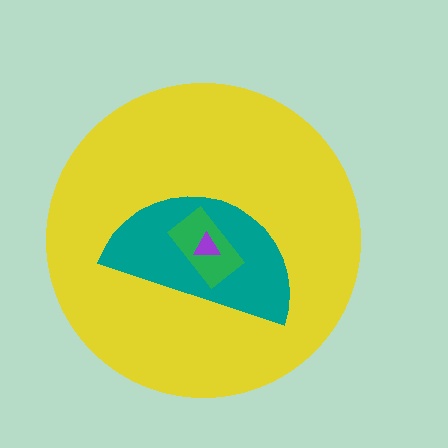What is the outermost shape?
The yellow circle.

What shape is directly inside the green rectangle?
The purple triangle.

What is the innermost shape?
The purple triangle.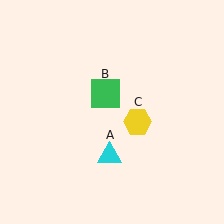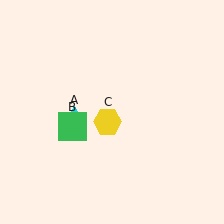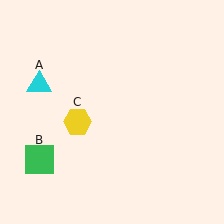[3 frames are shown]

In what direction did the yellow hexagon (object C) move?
The yellow hexagon (object C) moved left.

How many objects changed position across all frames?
3 objects changed position: cyan triangle (object A), green square (object B), yellow hexagon (object C).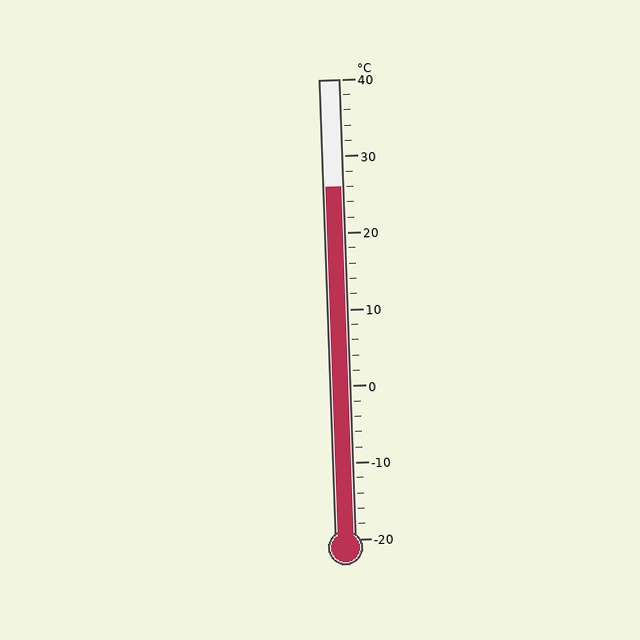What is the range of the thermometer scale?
The thermometer scale ranges from -20°C to 40°C.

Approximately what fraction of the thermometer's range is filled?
The thermometer is filled to approximately 75% of its range.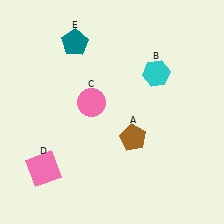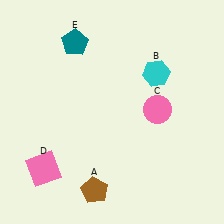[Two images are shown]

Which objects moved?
The objects that moved are: the brown pentagon (A), the pink circle (C).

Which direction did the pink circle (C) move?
The pink circle (C) moved right.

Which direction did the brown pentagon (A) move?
The brown pentagon (A) moved down.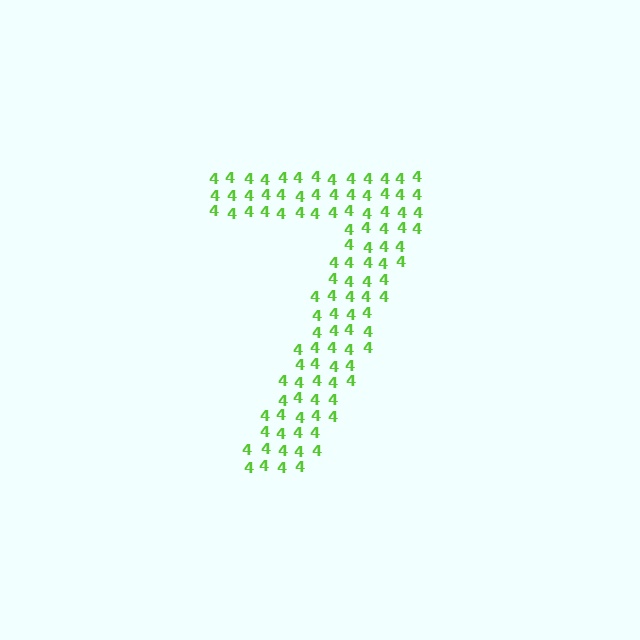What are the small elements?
The small elements are digit 4's.